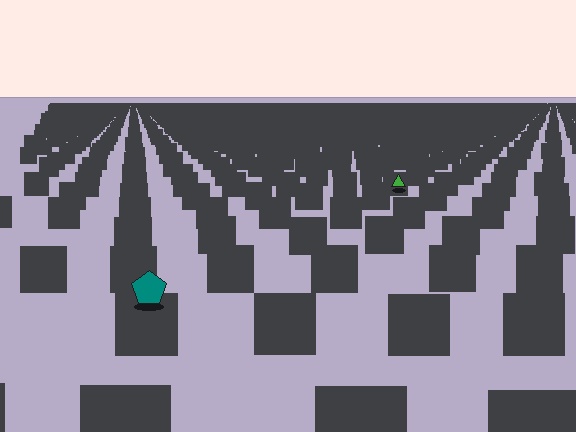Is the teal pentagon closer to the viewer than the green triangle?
Yes. The teal pentagon is closer — you can tell from the texture gradient: the ground texture is coarser near it.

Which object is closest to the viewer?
The teal pentagon is closest. The texture marks near it are larger and more spread out.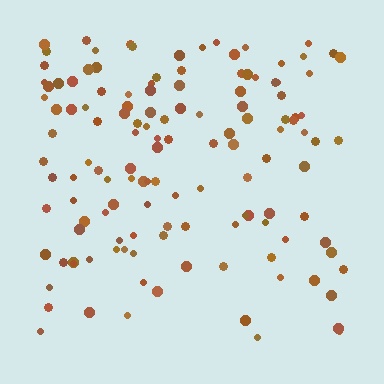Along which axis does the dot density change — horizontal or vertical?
Vertical.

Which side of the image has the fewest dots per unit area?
The bottom.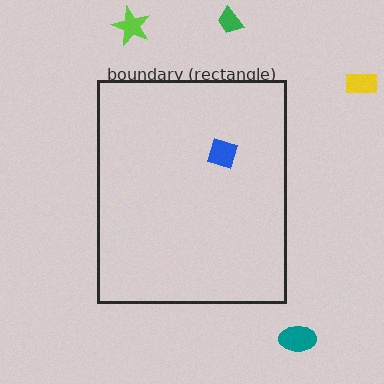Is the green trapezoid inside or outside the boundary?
Outside.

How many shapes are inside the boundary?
1 inside, 4 outside.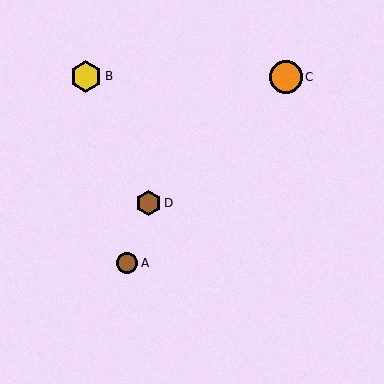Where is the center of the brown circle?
The center of the brown circle is at (127, 263).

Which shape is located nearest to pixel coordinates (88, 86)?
The yellow hexagon (labeled B) at (86, 76) is nearest to that location.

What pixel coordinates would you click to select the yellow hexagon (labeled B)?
Click at (86, 76) to select the yellow hexagon B.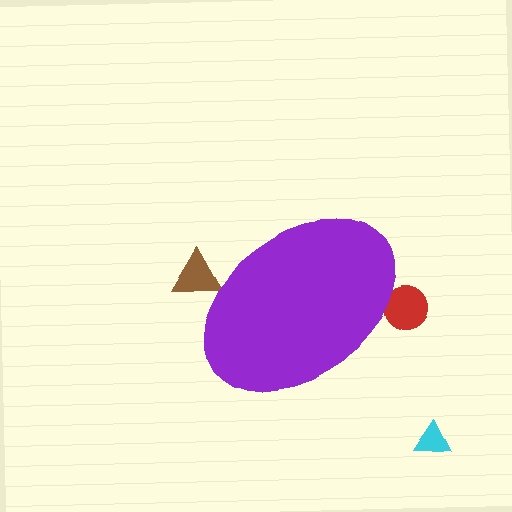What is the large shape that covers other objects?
A purple ellipse.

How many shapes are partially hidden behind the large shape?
2 shapes are partially hidden.